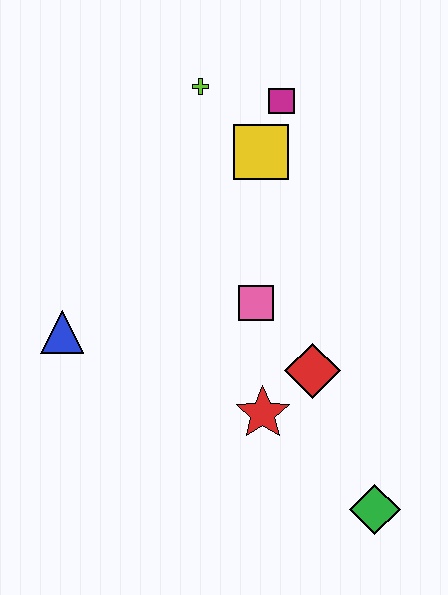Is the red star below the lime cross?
Yes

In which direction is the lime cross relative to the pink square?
The lime cross is above the pink square.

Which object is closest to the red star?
The red diamond is closest to the red star.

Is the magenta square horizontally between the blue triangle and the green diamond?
Yes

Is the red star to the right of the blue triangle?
Yes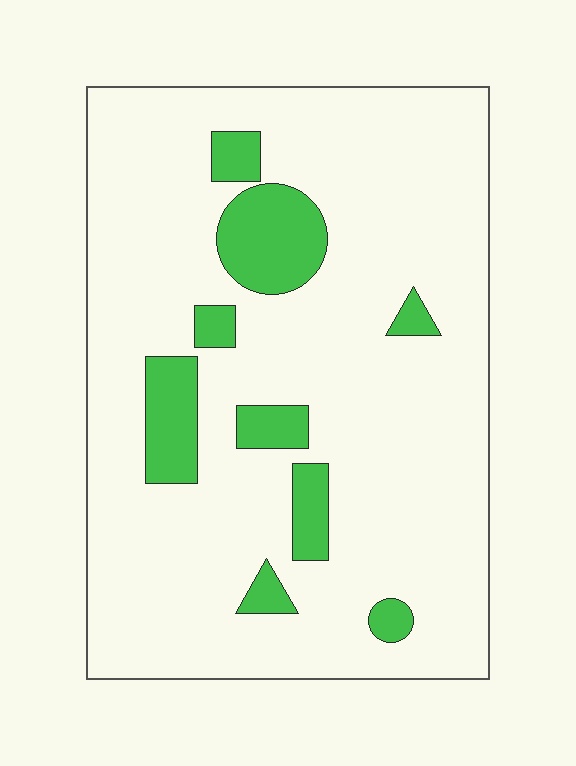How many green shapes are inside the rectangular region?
9.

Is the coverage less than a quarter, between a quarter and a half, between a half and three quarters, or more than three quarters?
Less than a quarter.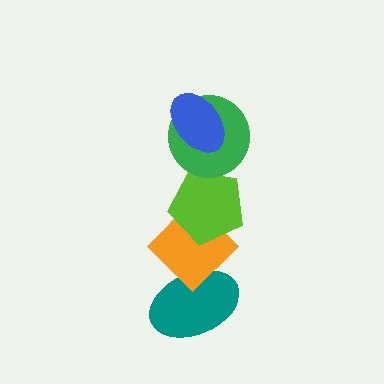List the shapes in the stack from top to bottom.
From top to bottom: the blue ellipse, the green circle, the lime pentagon, the orange diamond, the teal ellipse.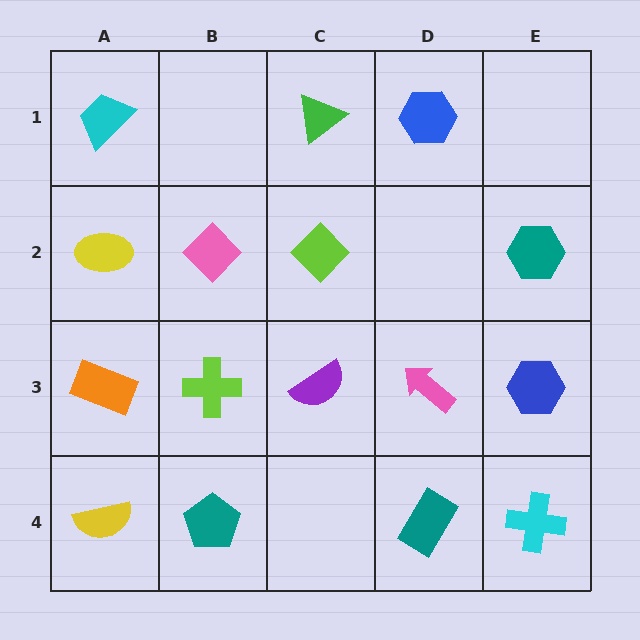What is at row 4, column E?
A cyan cross.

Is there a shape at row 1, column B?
No, that cell is empty.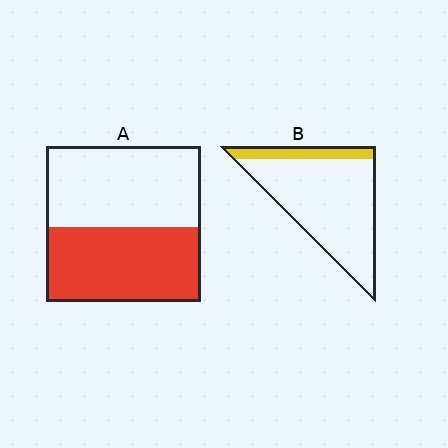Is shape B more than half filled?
No.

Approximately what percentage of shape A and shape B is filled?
A is approximately 50% and B is approximately 15%.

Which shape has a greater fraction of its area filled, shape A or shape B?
Shape A.